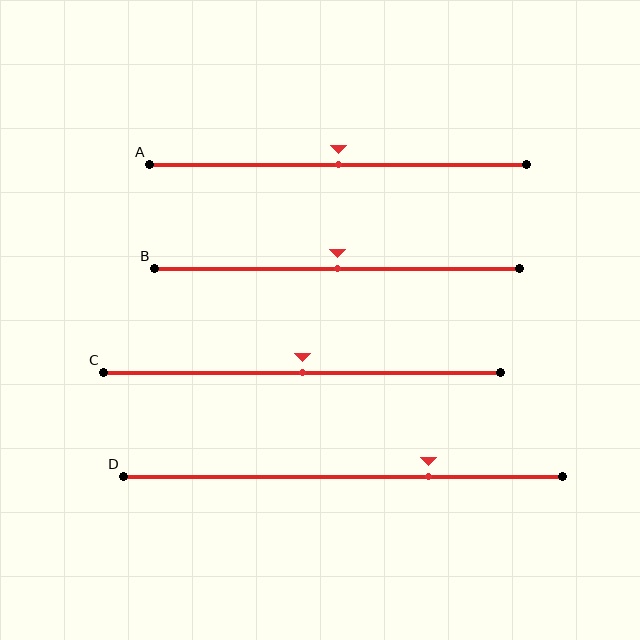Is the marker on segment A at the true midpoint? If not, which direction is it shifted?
Yes, the marker on segment A is at the true midpoint.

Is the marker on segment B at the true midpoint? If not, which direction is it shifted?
Yes, the marker on segment B is at the true midpoint.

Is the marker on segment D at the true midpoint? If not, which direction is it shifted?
No, the marker on segment D is shifted to the right by about 20% of the segment length.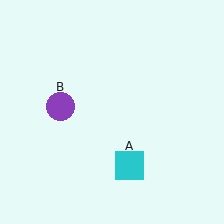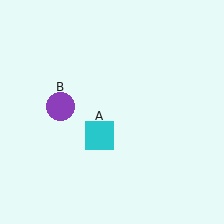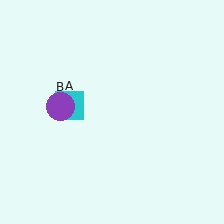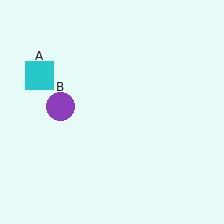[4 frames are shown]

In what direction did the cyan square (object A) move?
The cyan square (object A) moved up and to the left.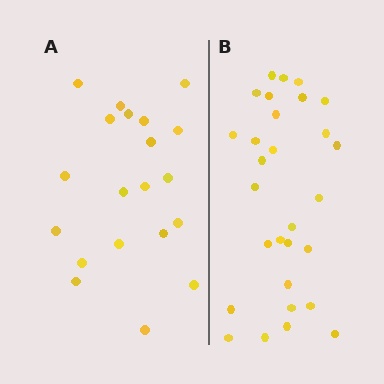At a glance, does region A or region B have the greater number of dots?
Region B (the right region) has more dots.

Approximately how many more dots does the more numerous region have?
Region B has roughly 8 or so more dots than region A.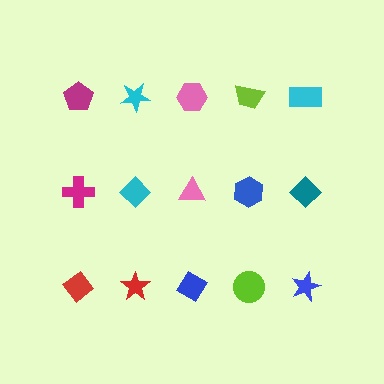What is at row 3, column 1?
A red diamond.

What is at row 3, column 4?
A lime circle.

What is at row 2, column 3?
A pink triangle.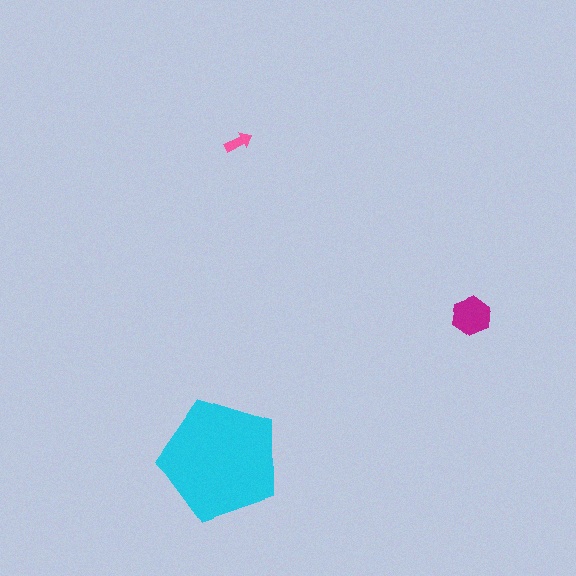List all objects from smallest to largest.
The pink arrow, the magenta hexagon, the cyan pentagon.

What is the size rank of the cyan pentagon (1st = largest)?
1st.